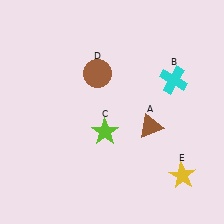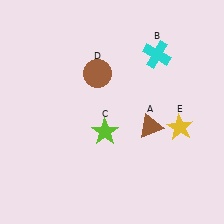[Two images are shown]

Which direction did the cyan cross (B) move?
The cyan cross (B) moved up.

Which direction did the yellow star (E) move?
The yellow star (E) moved up.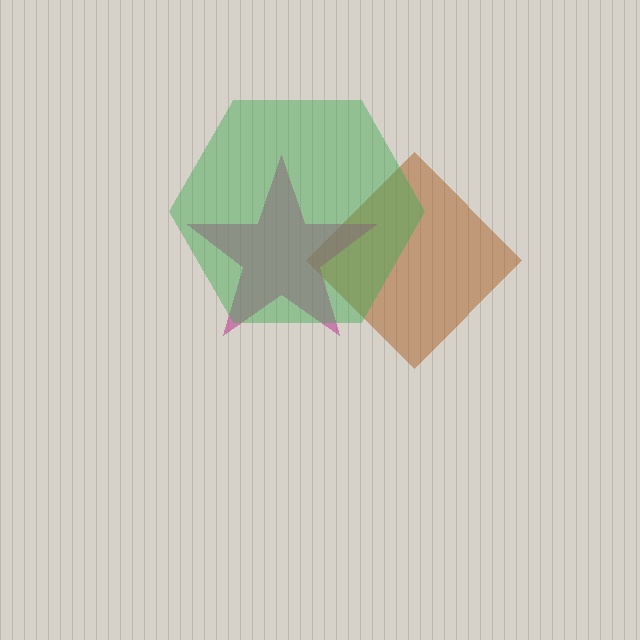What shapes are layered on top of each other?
The layered shapes are: a brown diamond, a magenta star, a green hexagon.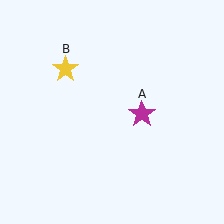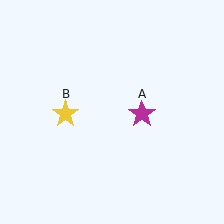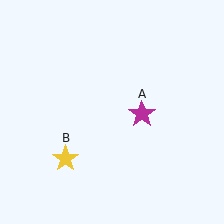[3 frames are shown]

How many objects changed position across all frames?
1 object changed position: yellow star (object B).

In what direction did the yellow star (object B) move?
The yellow star (object B) moved down.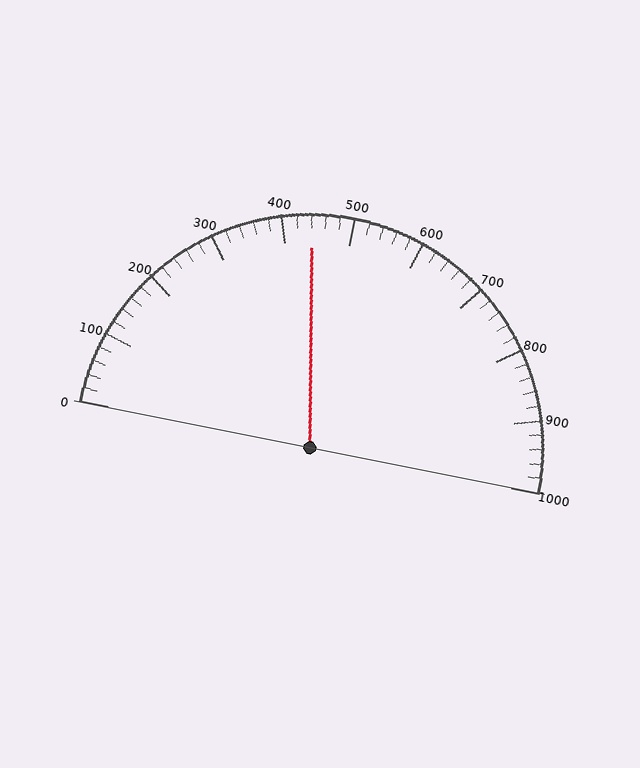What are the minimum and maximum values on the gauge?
The gauge ranges from 0 to 1000.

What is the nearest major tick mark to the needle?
The nearest major tick mark is 400.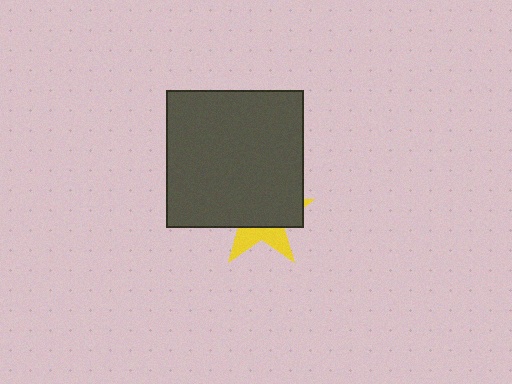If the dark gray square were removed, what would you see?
You would see the complete yellow star.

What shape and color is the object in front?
The object in front is a dark gray square.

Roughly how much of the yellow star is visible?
A small part of it is visible (roughly 34%).